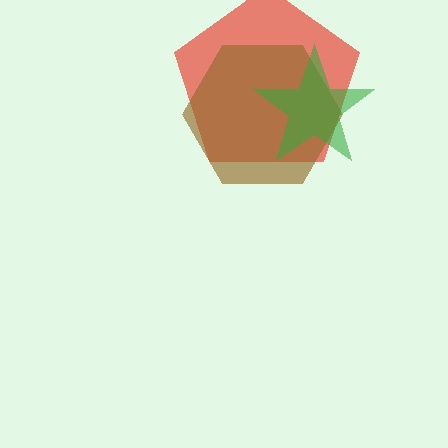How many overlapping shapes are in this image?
There are 3 overlapping shapes in the image.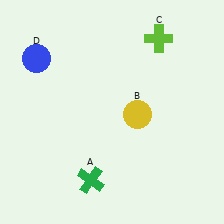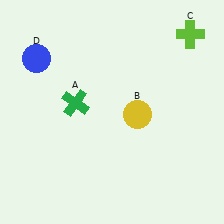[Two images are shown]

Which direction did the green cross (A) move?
The green cross (A) moved up.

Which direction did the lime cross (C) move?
The lime cross (C) moved right.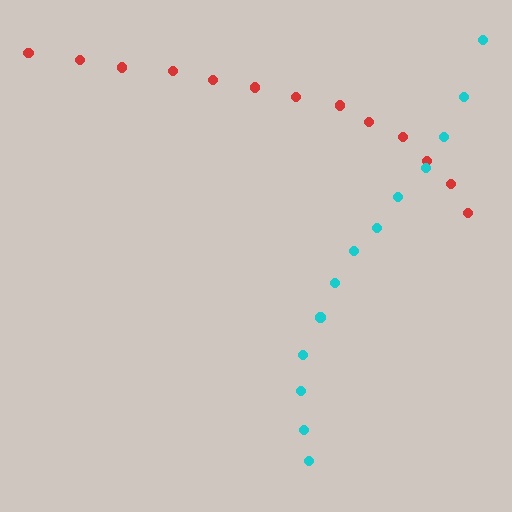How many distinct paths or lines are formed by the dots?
There are 2 distinct paths.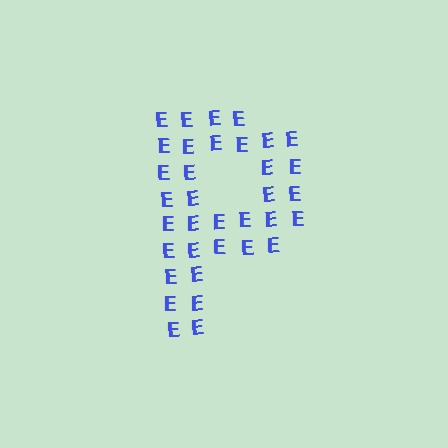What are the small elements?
The small elements are letter E's.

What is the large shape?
The large shape is the letter P.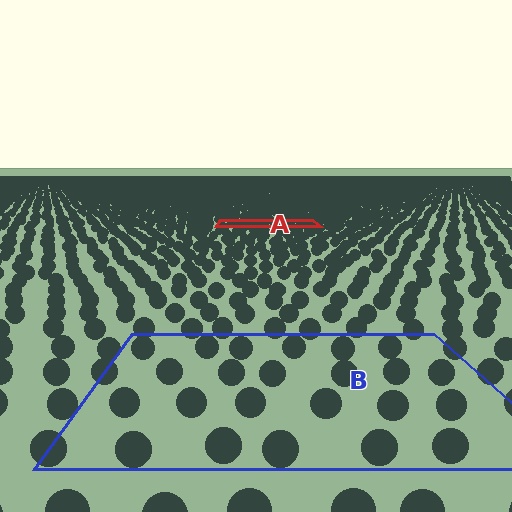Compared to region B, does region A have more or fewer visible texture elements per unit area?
Region A has more texture elements per unit area — they are packed more densely because it is farther away.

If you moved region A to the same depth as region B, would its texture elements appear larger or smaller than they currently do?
They would appear larger. At a closer depth, the same texture elements are projected at a bigger on-screen size.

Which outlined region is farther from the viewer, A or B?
Region A is farther from the viewer — the texture elements inside it appear smaller and more densely packed.